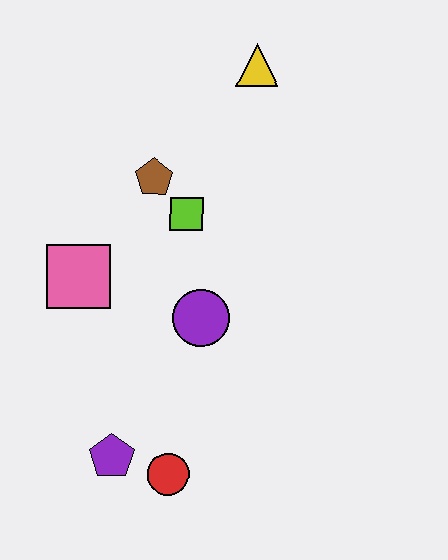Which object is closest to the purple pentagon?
The red circle is closest to the purple pentagon.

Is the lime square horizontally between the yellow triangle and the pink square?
Yes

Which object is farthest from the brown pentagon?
The red circle is farthest from the brown pentagon.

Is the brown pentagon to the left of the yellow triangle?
Yes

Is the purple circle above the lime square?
No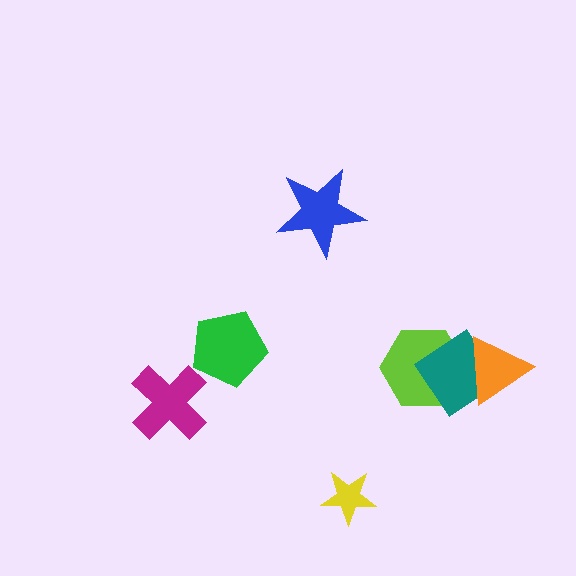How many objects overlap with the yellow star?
0 objects overlap with the yellow star.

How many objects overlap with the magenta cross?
0 objects overlap with the magenta cross.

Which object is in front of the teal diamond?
The orange triangle is in front of the teal diamond.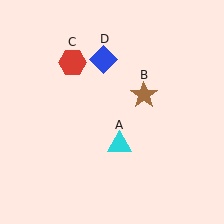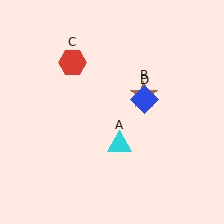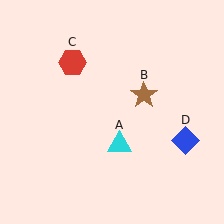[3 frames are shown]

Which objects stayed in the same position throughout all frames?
Cyan triangle (object A) and brown star (object B) and red hexagon (object C) remained stationary.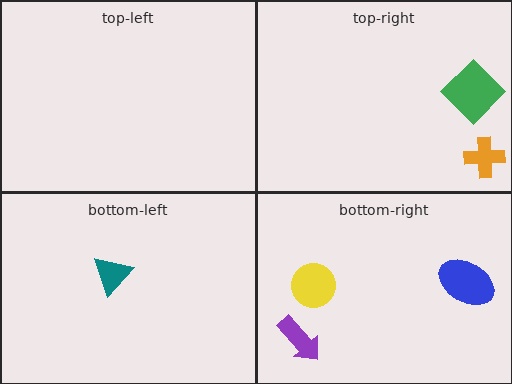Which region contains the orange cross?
The top-right region.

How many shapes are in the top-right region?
2.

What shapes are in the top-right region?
The green diamond, the orange cross.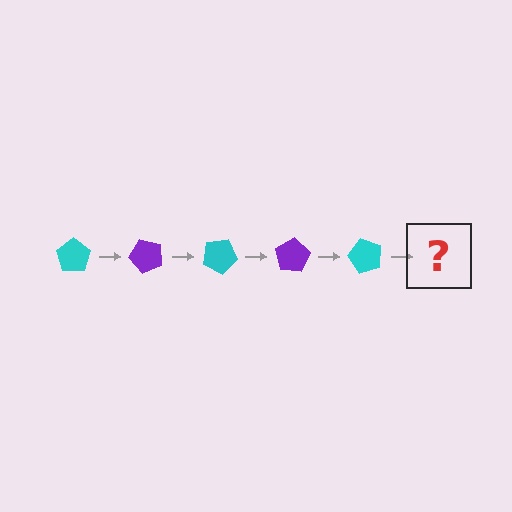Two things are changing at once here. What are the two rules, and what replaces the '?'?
The two rules are that it rotates 50 degrees each step and the color cycles through cyan and purple. The '?' should be a purple pentagon, rotated 250 degrees from the start.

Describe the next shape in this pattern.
It should be a purple pentagon, rotated 250 degrees from the start.